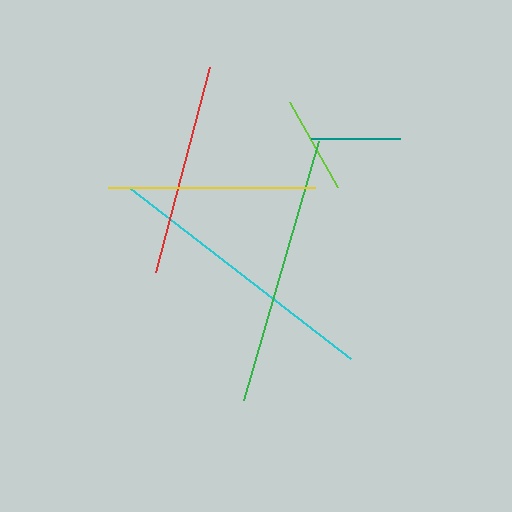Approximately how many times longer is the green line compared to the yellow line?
The green line is approximately 1.3 times the length of the yellow line.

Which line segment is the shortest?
The teal line is the shortest at approximately 89 pixels.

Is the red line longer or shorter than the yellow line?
The red line is longer than the yellow line.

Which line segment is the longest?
The cyan line is the longest at approximately 278 pixels.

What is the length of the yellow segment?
The yellow segment is approximately 207 pixels long.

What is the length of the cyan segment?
The cyan segment is approximately 278 pixels long.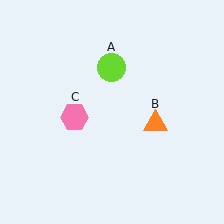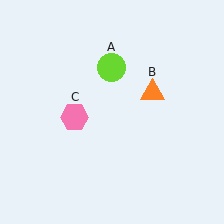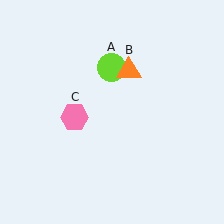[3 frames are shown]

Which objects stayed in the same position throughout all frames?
Lime circle (object A) and pink hexagon (object C) remained stationary.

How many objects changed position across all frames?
1 object changed position: orange triangle (object B).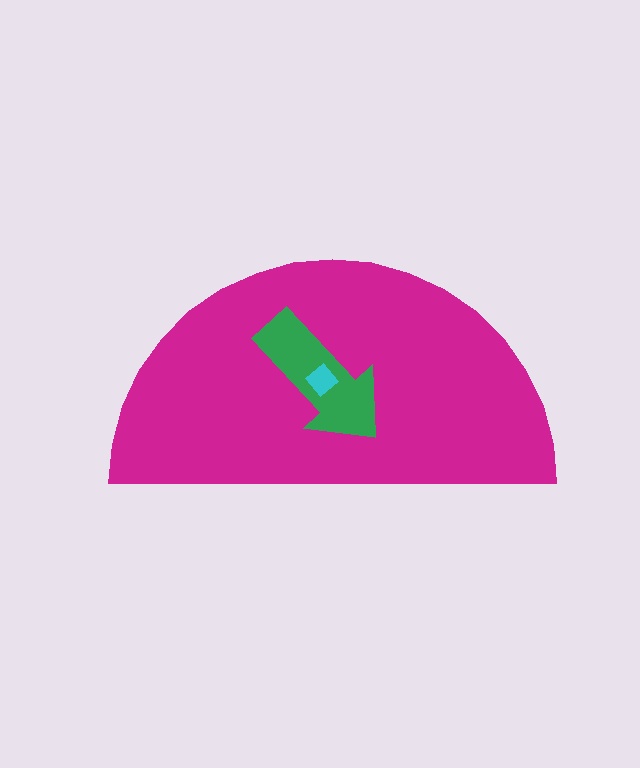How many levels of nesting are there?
3.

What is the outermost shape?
The magenta semicircle.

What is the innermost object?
The cyan diamond.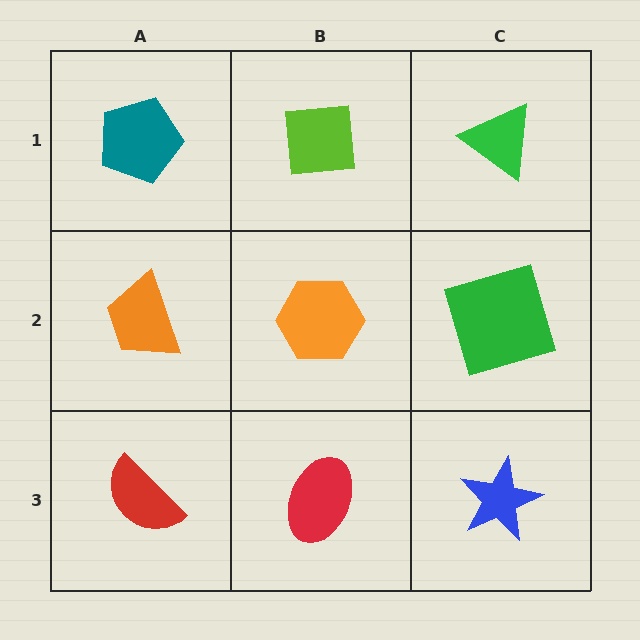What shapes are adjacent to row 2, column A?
A teal pentagon (row 1, column A), a red semicircle (row 3, column A), an orange hexagon (row 2, column B).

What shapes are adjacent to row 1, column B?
An orange hexagon (row 2, column B), a teal pentagon (row 1, column A), a green triangle (row 1, column C).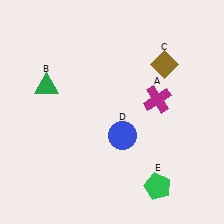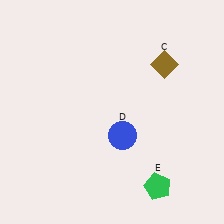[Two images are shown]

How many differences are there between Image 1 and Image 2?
There are 2 differences between the two images.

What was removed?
The green triangle (B), the magenta cross (A) were removed in Image 2.